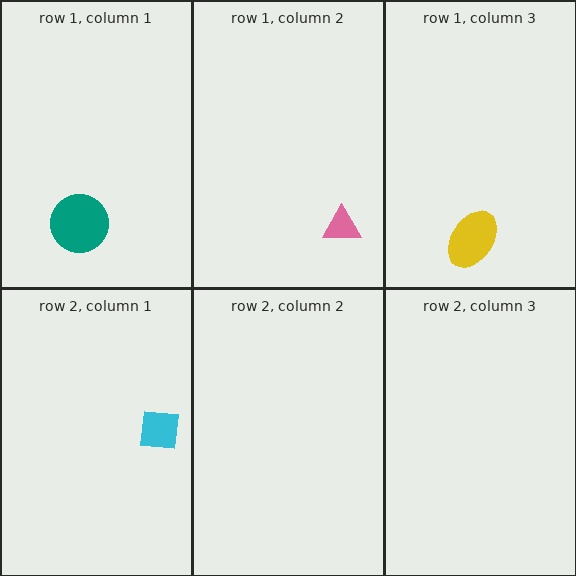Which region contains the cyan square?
The row 2, column 1 region.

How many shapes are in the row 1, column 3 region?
1.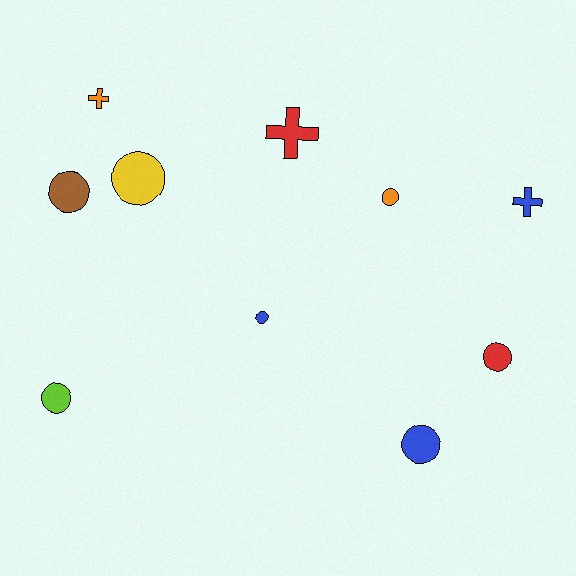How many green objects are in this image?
There are no green objects.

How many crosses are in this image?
There are 3 crosses.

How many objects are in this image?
There are 10 objects.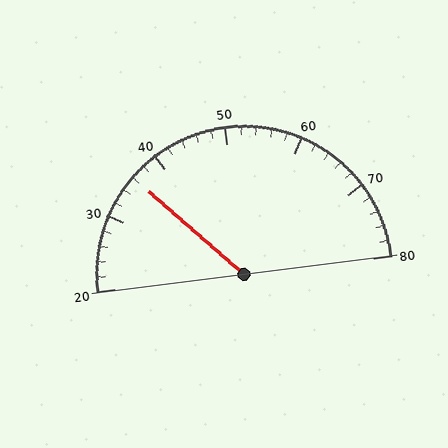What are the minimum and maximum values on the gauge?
The gauge ranges from 20 to 80.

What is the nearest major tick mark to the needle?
The nearest major tick mark is 40.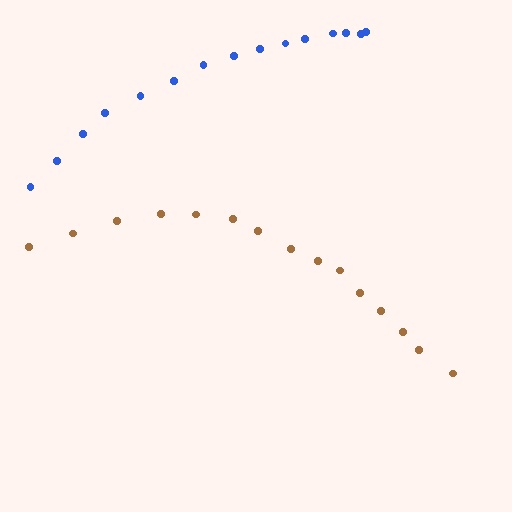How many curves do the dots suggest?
There are 2 distinct paths.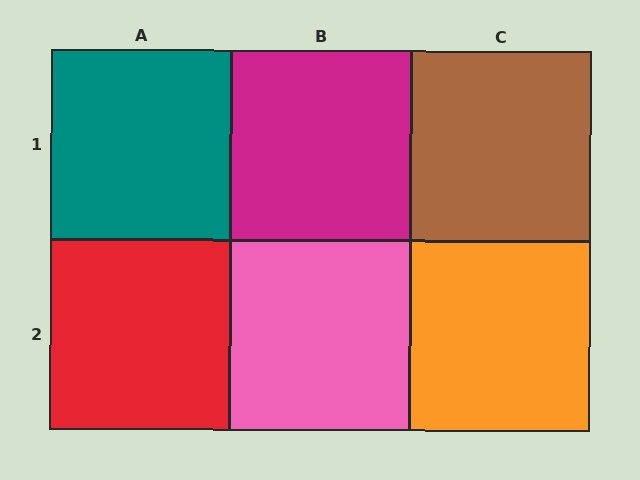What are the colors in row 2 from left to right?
Red, pink, orange.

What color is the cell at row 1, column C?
Brown.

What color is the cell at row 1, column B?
Magenta.